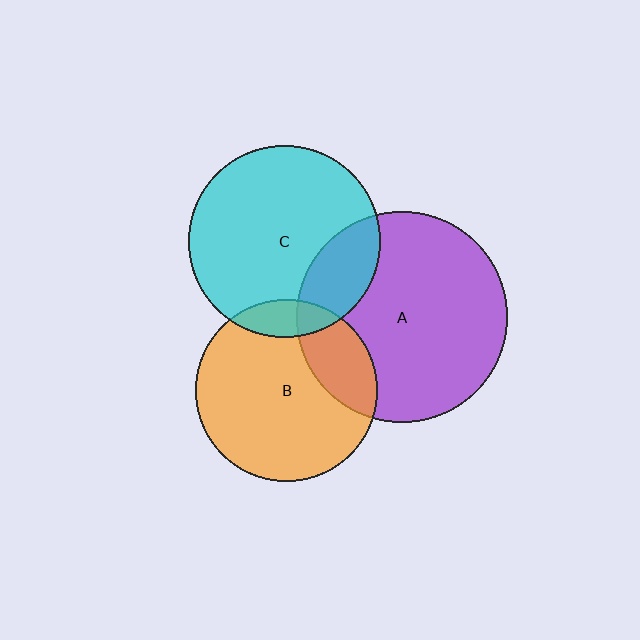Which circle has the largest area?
Circle A (purple).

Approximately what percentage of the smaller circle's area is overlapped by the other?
Approximately 10%.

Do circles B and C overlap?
Yes.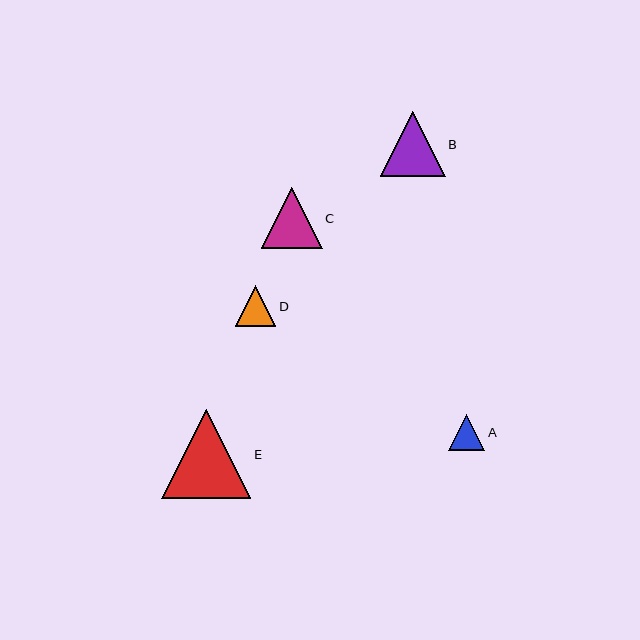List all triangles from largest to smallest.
From largest to smallest: E, B, C, D, A.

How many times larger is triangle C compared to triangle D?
Triangle C is approximately 1.5 times the size of triangle D.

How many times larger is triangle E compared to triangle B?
Triangle E is approximately 1.4 times the size of triangle B.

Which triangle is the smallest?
Triangle A is the smallest with a size of approximately 37 pixels.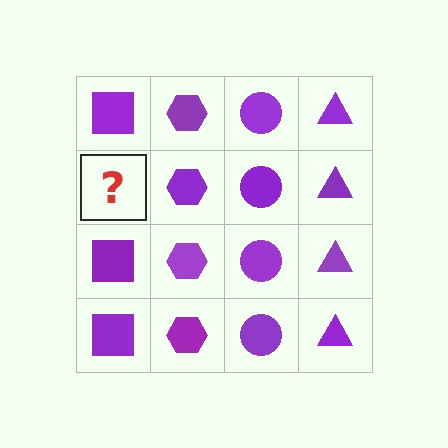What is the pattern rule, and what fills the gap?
The rule is that each column has a consistent shape. The gap should be filled with a purple square.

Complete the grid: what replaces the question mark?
The question mark should be replaced with a purple square.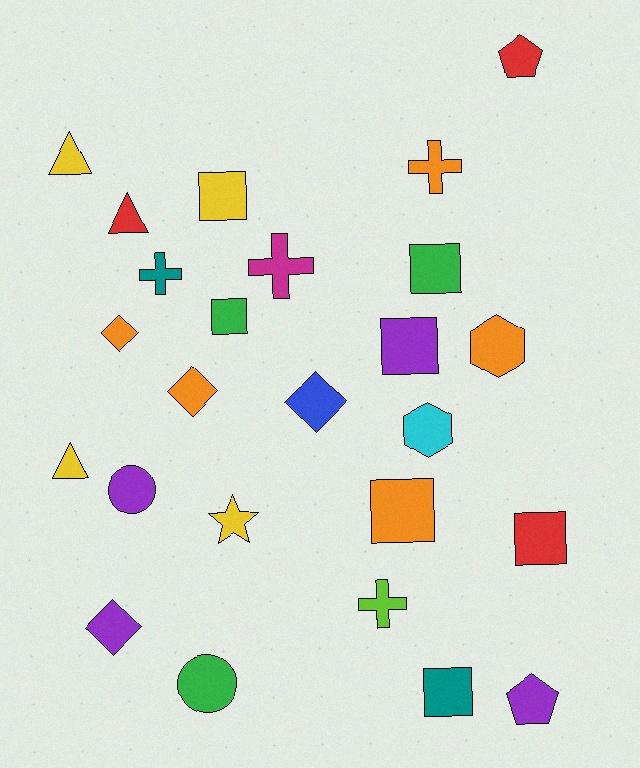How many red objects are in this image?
There are 3 red objects.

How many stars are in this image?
There is 1 star.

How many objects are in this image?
There are 25 objects.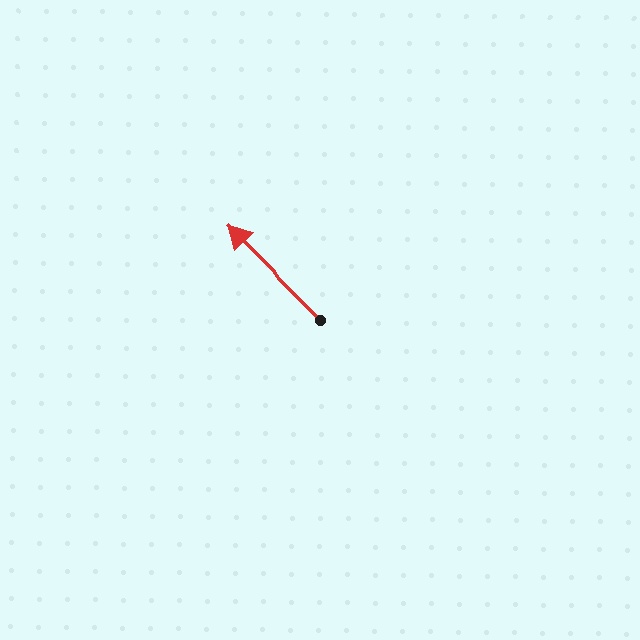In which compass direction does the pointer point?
Northwest.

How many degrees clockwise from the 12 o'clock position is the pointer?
Approximately 315 degrees.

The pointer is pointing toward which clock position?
Roughly 11 o'clock.